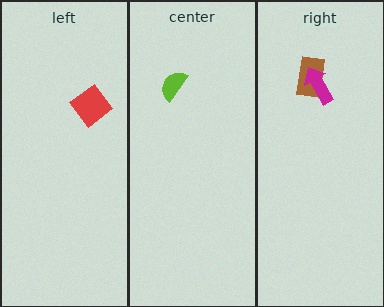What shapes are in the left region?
The red diamond.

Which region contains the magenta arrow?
The right region.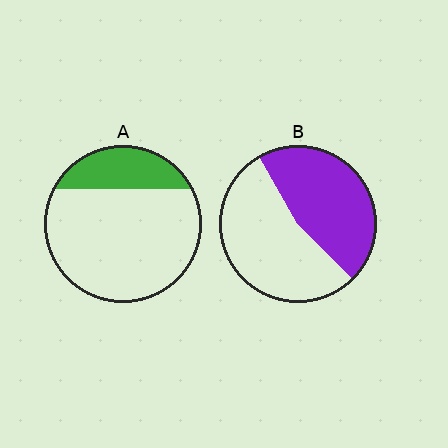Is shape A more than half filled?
No.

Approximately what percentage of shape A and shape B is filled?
A is approximately 25% and B is approximately 45%.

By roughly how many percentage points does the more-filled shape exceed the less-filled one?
By roughly 25 percentage points (B over A).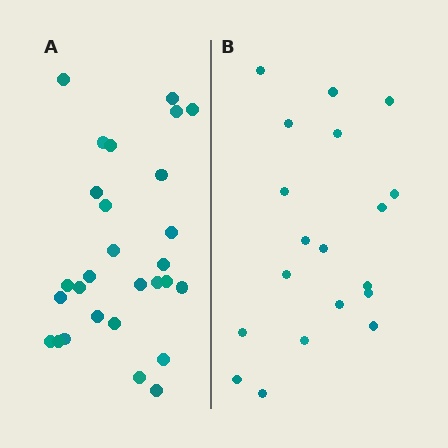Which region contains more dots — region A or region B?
Region A (the left region) has more dots.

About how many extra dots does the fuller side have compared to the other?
Region A has roughly 8 or so more dots than region B.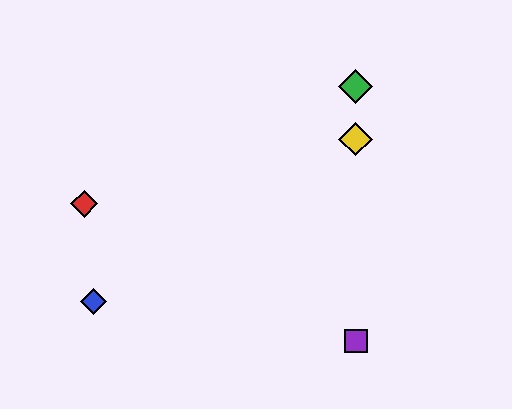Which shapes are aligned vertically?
The green diamond, the yellow diamond, the purple square are aligned vertically.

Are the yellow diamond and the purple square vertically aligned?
Yes, both are at x≈356.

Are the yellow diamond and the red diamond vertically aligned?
No, the yellow diamond is at x≈356 and the red diamond is at x≈84.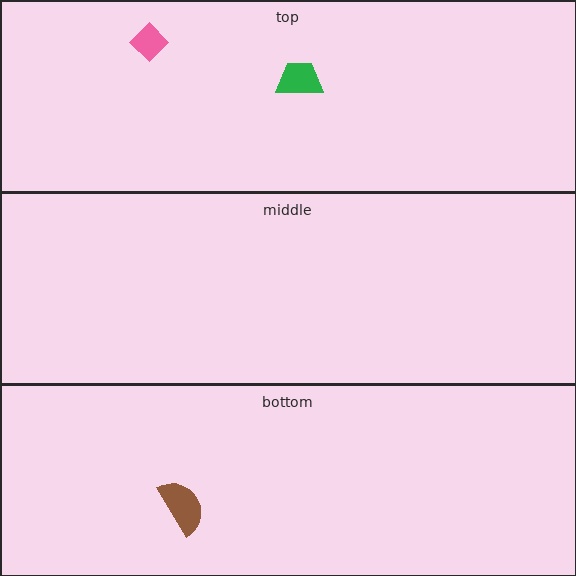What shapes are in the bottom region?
The brown semicircle.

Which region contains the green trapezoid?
The top region.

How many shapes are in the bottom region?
1.